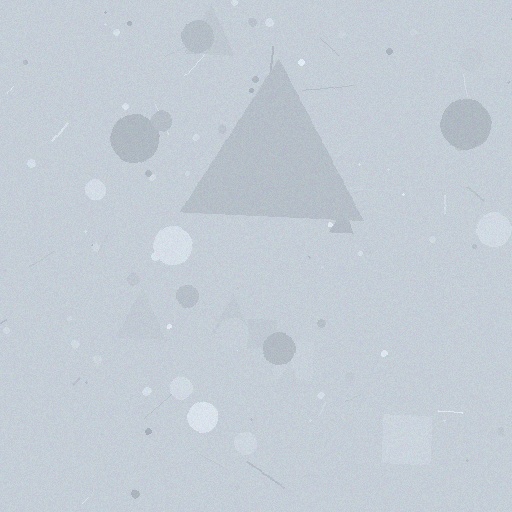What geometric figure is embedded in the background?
A triangle is embedded in the background.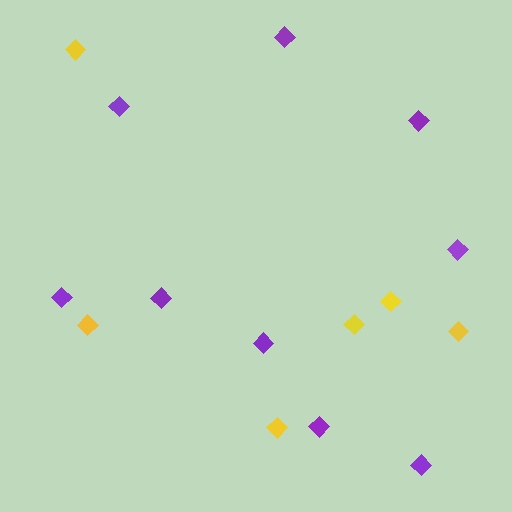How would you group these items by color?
There are 2 groups: one group of purple diamonds (9) and one group of yellow diamonds (6).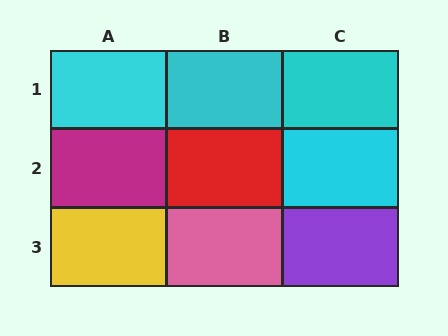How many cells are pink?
1 cell is pink.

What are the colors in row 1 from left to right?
Cyan, cyan, cyan.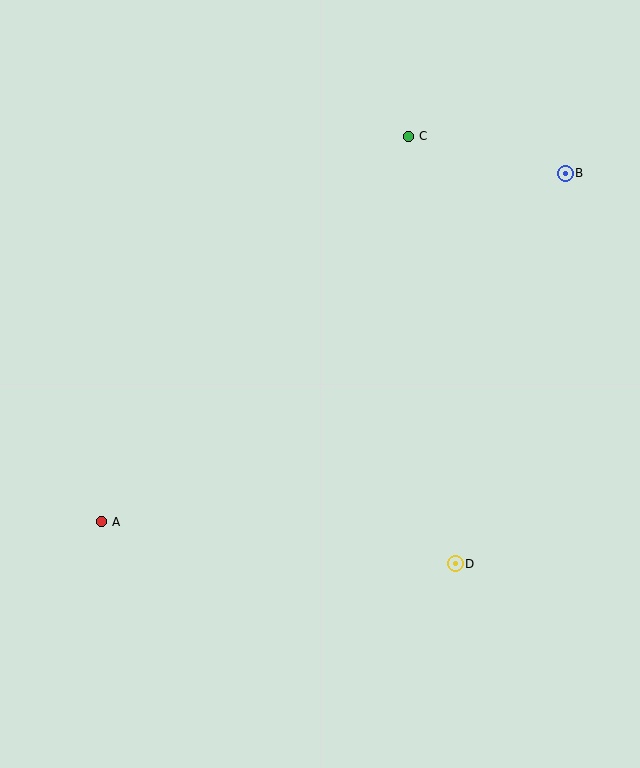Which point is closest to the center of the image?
Point D at (455, 564) is closest to the center.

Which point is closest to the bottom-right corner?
Point D is closest to the bottom-right corner.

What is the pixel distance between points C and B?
The distance between C and B is 161 pixels.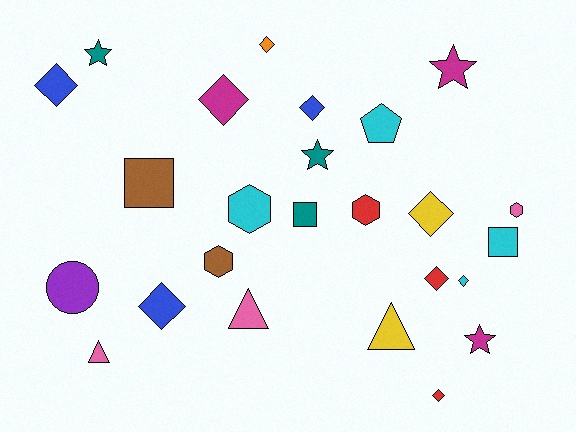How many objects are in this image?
There are 25 objects.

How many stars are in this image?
There are 4 stars.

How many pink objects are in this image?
There are 3 pink objects.